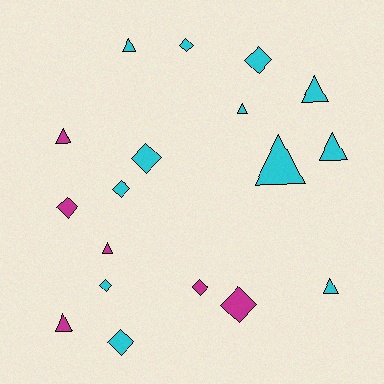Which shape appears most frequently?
Triangle, with 9 objects.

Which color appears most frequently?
Cyan, with 12 objects.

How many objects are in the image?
There are 18 objects.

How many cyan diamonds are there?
There are 6 cyan diamonds.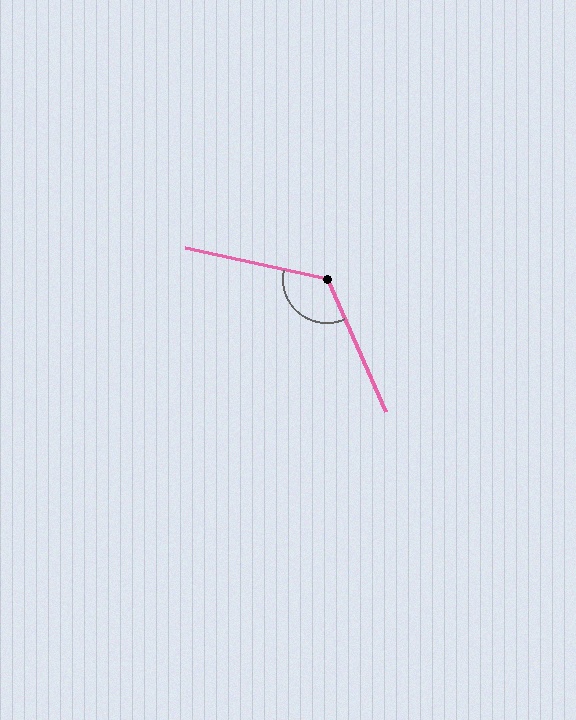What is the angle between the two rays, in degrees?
Approximately 126 degrees.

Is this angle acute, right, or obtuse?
It is obtuse.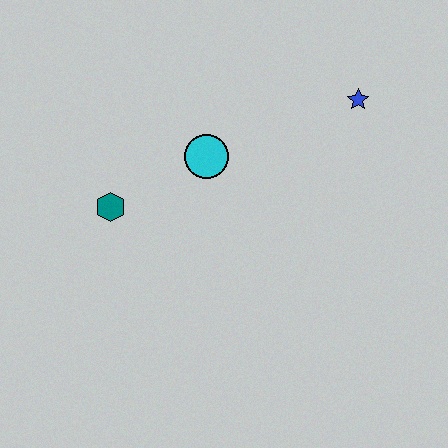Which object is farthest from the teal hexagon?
The blue star is farthest from the teal hexagon.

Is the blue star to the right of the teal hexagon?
Yes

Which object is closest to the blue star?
The cyan circle is closest to the blue star.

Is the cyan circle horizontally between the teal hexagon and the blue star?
Yes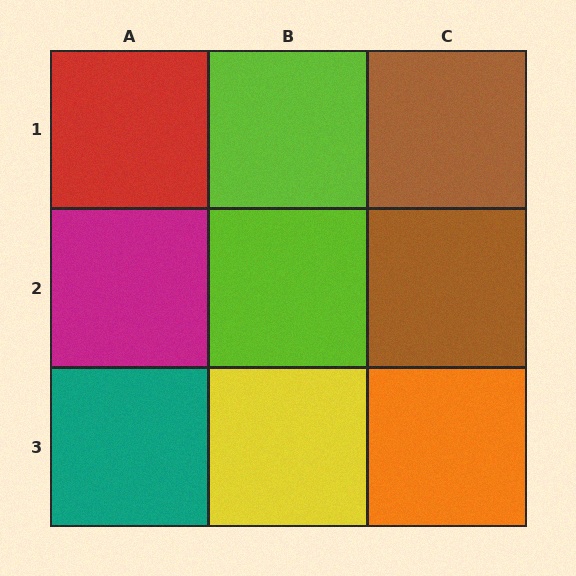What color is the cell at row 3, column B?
Yellow.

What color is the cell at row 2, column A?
Magenta.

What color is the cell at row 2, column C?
Brown.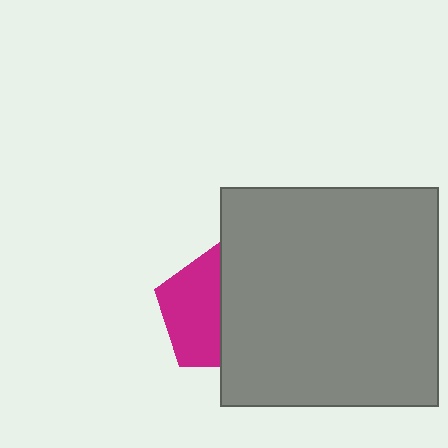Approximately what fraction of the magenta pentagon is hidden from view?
Roughly 50% of the magenta pentagon is hidden behind the gray square.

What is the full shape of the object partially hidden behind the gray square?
The partially hidden object is a magenta pentagon.